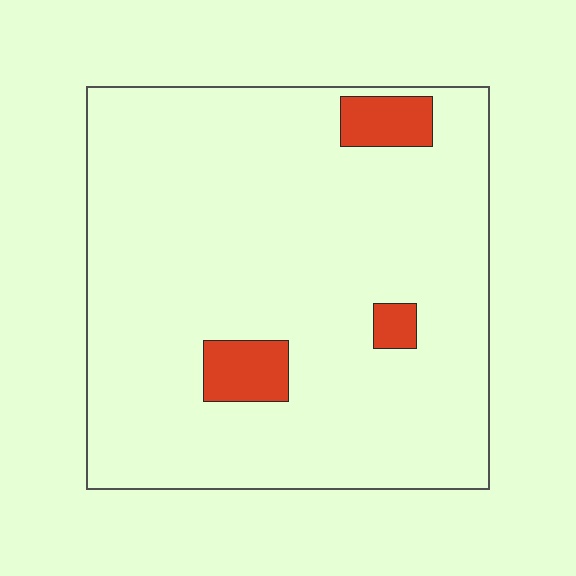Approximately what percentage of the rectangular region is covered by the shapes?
Approximately 5%.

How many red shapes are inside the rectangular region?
3.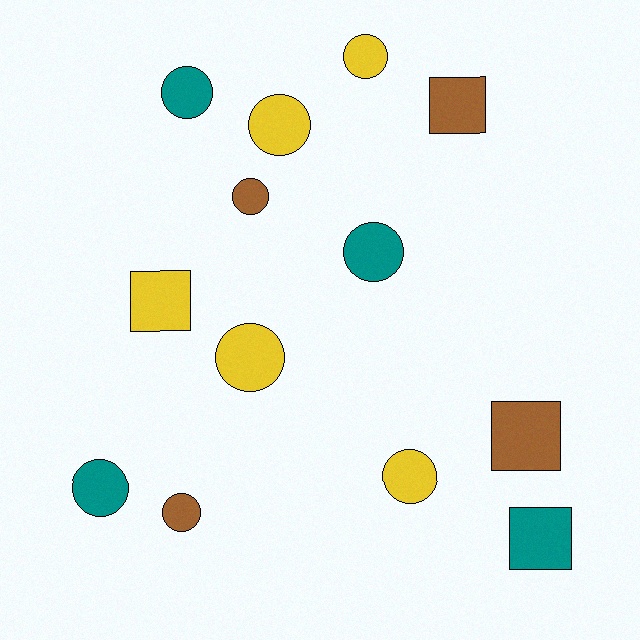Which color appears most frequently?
Yellow, with 5 objects.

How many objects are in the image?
There are 13 objects.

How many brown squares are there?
There are 2 brown squares.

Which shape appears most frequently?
Circle, with 9 objects.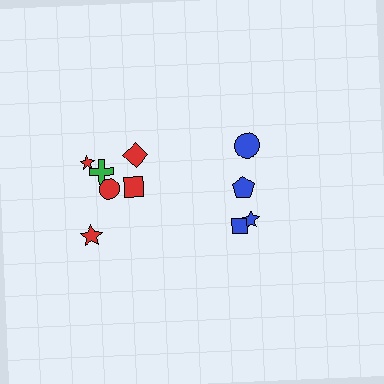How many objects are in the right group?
There are 4 objects.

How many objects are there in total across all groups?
There are 10 objects.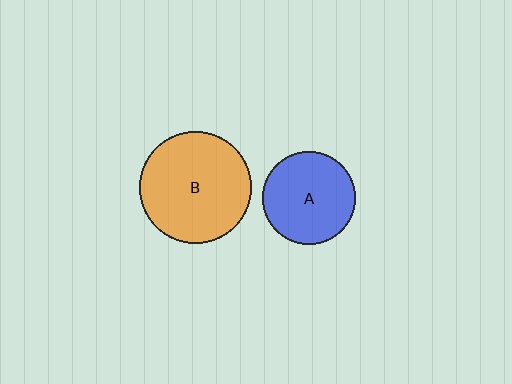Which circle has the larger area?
Circle B (orange).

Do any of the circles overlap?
No, none of the circles overlap.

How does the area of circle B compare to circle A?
Approximately 1.5 times.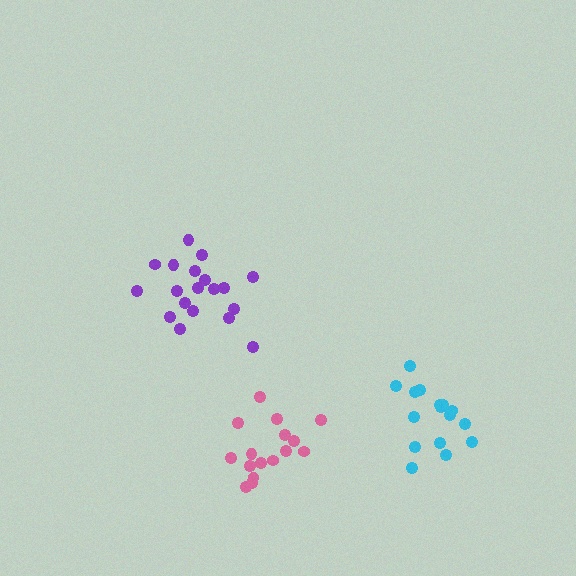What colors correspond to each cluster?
The clusters are colored: pink, cyan, purple.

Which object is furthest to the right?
The cyan cluster is rightmost.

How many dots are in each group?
Group 1: 16 dots, Group 2: 16 dots, Group 3: 19 dots (51 total).